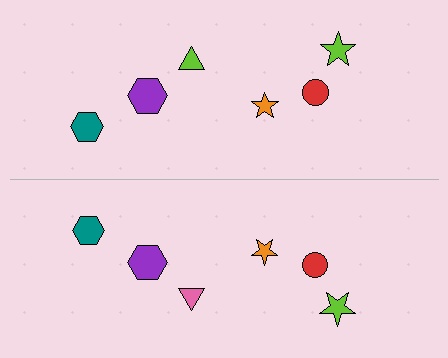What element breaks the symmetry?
The pink triangle on the bottom side breaks the symmetry — its mirror counterpart is lime.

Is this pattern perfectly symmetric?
No, the pattern is not perfectly symmetric. The pink triangle on the bottom side breaks the symmetry — its mirror counterpart is lime.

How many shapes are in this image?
There are 12 shapes in this image.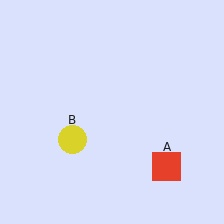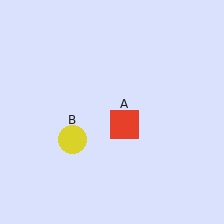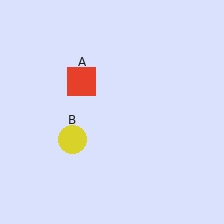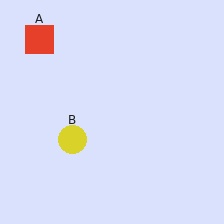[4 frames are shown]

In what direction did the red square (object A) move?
The red square (object A) moved up and to the left.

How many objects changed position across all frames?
1 object changed position: red square (object A).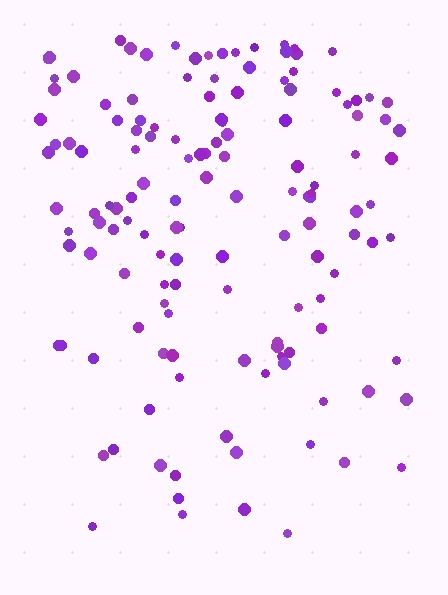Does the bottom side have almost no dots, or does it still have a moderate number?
Still a moderate number, just noticeably fewer than the top.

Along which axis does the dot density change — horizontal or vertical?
Vertical.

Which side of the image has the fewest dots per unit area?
The bottom.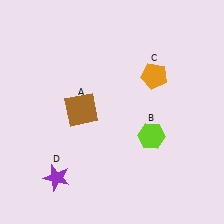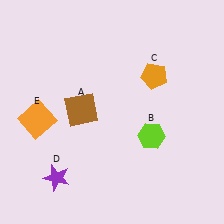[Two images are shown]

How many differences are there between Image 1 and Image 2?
There is 1 difference between the two images.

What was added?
An orange square (E) was added in Image 2.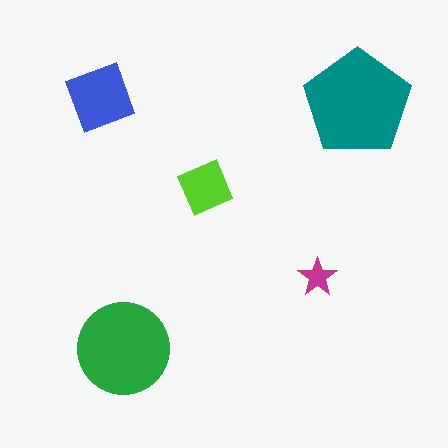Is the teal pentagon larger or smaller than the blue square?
Larger.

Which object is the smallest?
The magenta star.